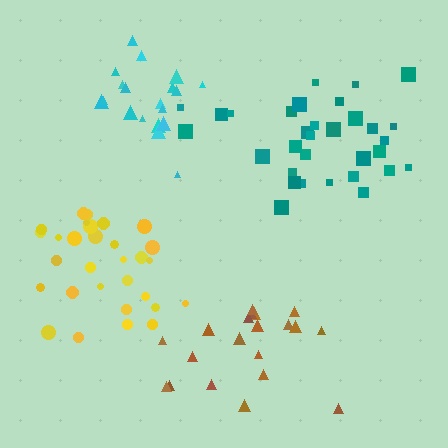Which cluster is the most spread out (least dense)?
Brown.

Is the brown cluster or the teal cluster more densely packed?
Teal.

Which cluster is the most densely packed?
Cyan.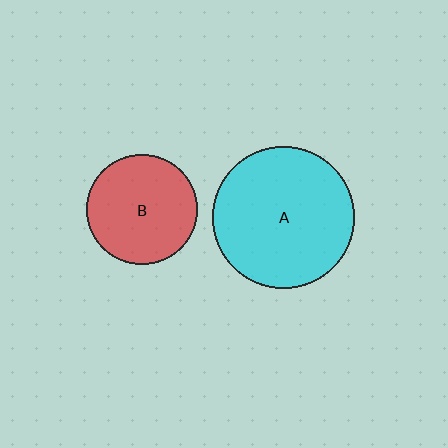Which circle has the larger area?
Circle A (cyan).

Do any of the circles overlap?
No, none of the circles overlap.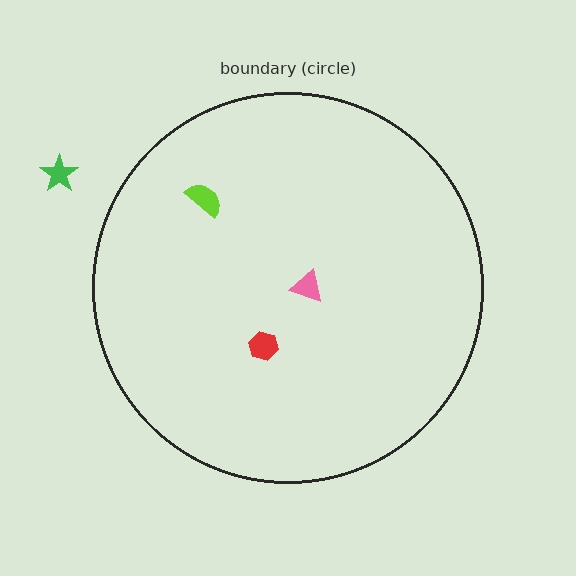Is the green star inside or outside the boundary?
Outside.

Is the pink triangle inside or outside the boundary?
Inside.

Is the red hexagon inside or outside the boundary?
Inside.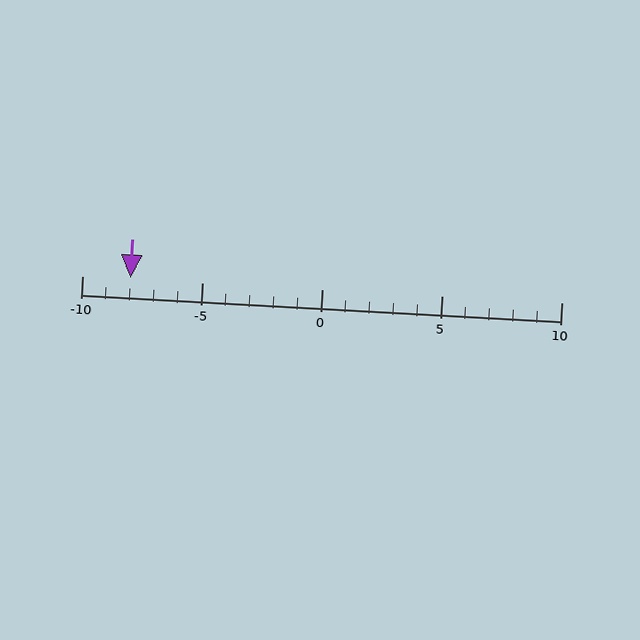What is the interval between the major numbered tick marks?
The major tick marks are spaced 5 units apart.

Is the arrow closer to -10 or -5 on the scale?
The arrow is closer to -10.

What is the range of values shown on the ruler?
The ruler shows values from -10 to 10.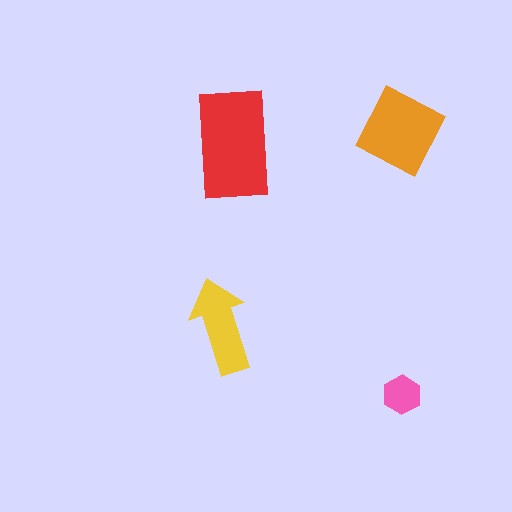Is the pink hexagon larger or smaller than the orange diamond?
Smaller.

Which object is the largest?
The red rectangle.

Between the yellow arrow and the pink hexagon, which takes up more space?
The yellow arrow.